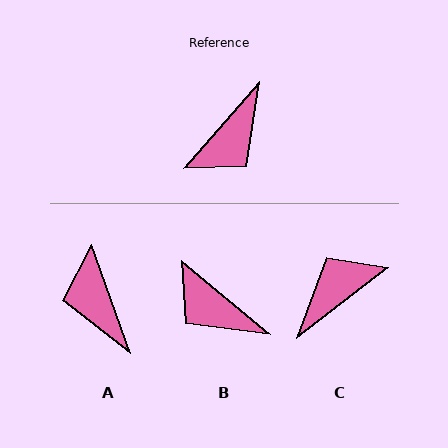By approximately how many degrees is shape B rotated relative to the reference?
Approximately 89 degrees clockwise.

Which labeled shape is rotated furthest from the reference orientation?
C, about 168 degrees away.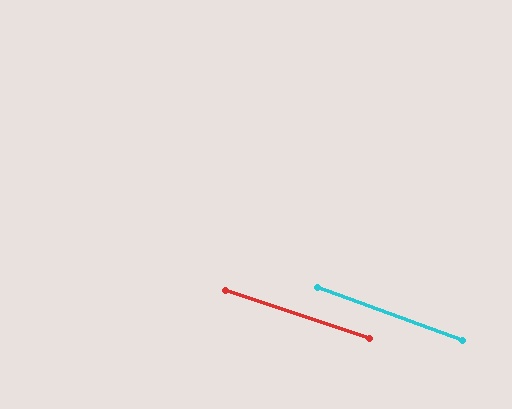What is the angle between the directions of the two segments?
Approximately 2 degrees.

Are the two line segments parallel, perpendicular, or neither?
Parallel — their directions differ by only 1.5°.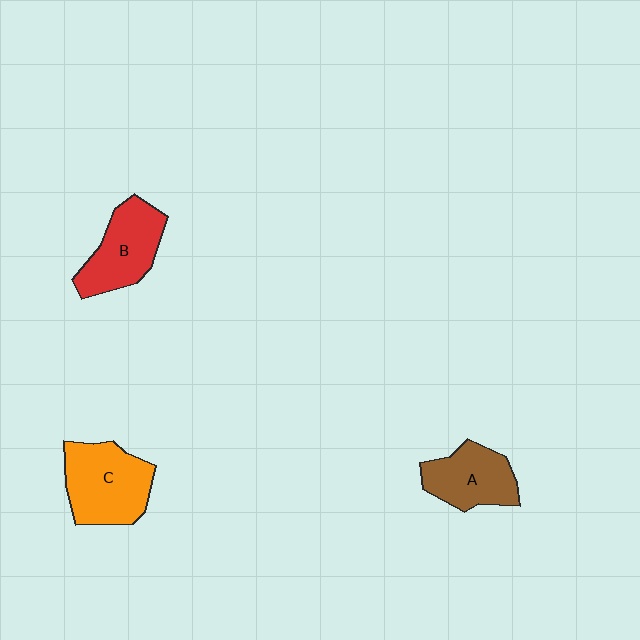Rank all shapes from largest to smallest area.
From largest to smallest: C (orange), B (red), A (brown).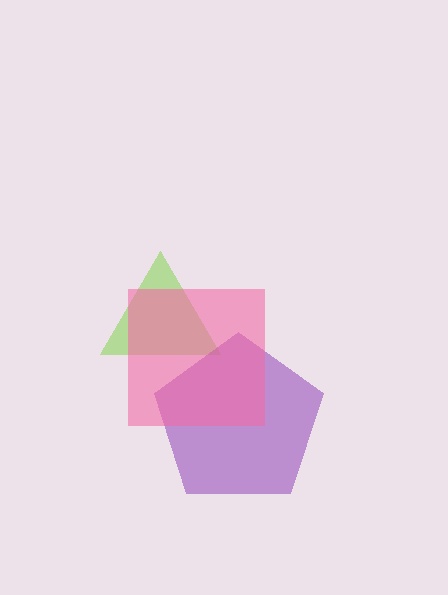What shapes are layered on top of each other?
The layered shapes are: a lime triangle, a purple pentagon, a pink square.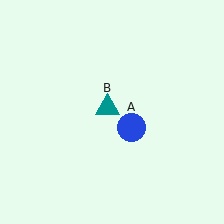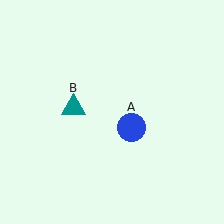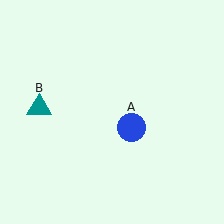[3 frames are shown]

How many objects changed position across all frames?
1 object changed position: teal triangle (object B).